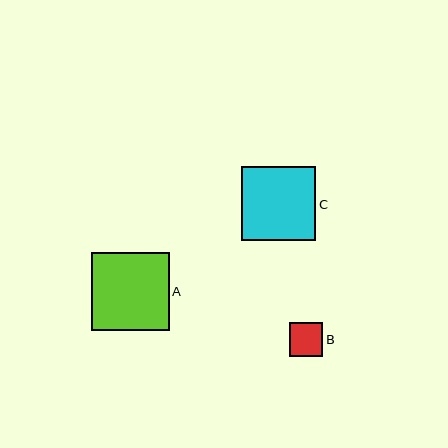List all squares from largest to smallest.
From largest to smallest: A, C, B.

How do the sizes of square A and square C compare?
Square A and square C are approximately the same size.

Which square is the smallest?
Square B is the smallest with a size of approximately 33 pixels.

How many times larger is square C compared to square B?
Square C is approximately 2.2 times the size of square B.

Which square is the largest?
Square A is the largest with a size of approximately 78 pixels.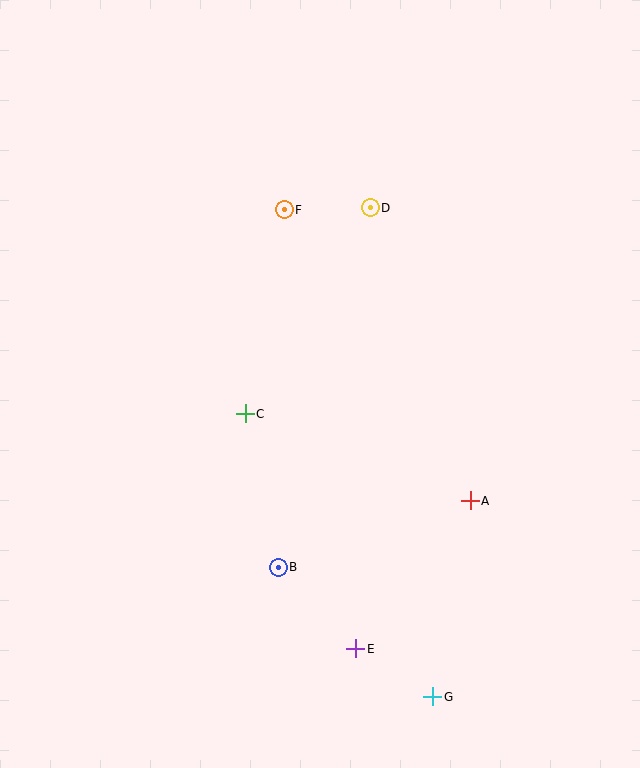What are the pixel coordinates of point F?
Point F is at (284, 210).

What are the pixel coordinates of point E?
Point E is at (356, 649).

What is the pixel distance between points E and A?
The distance between E and A is 187 pixels.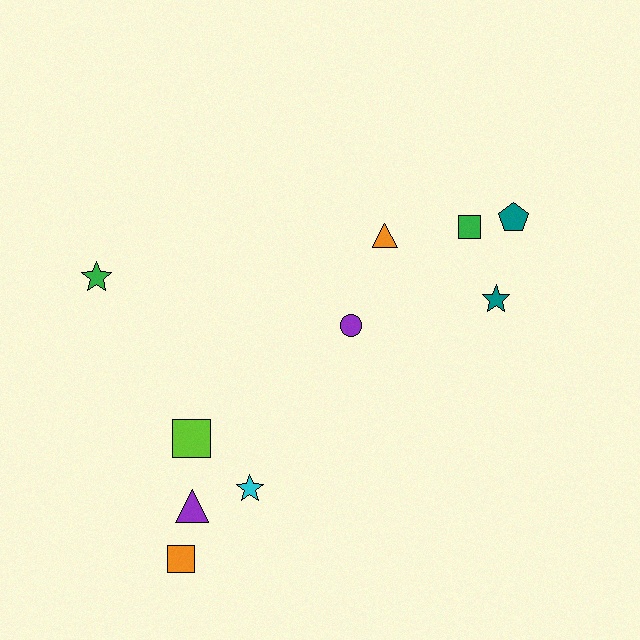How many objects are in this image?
There are 10 objects.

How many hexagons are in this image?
There are no hexagons.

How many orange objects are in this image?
There are 2 orange objects.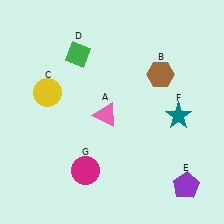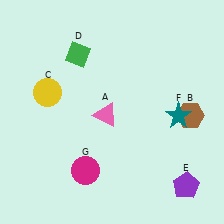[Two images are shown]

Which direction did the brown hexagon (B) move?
The brown hexagon (B) moved down.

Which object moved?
The brown hexagon (B) moved down.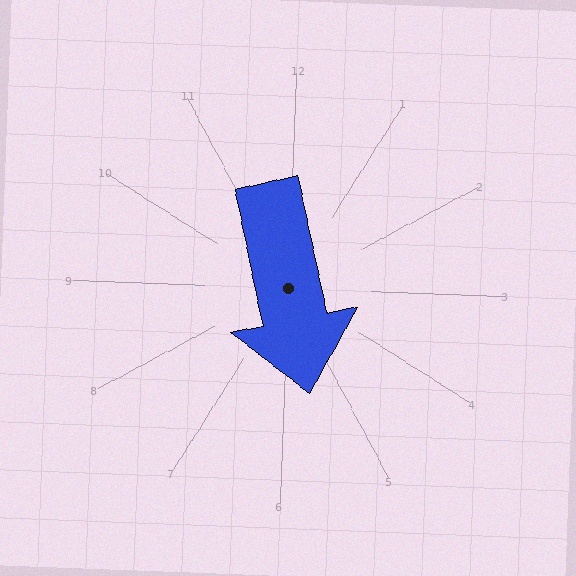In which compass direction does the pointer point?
South.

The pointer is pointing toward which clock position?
Roughly 6 o'clock.